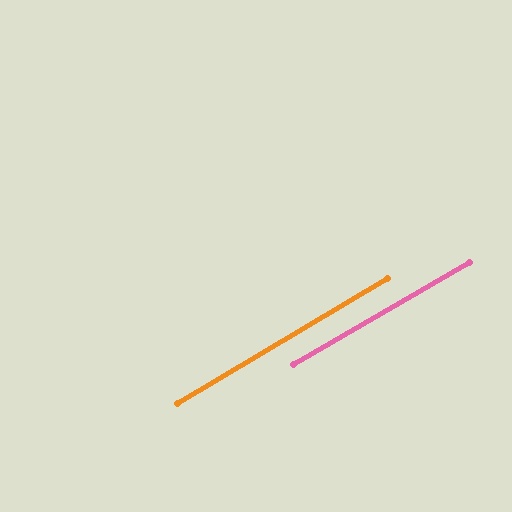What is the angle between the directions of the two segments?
Approximately 1 degree.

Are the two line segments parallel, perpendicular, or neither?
Parallel — their directions differ by only 0.5°.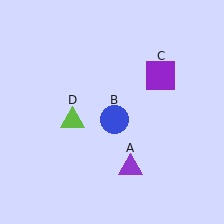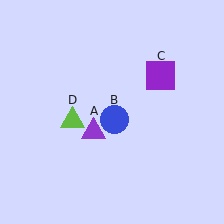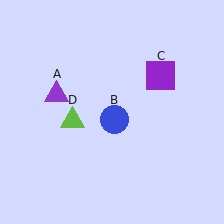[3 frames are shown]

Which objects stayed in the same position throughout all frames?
Blue circle (object B) and purple square (object C) and lime triangle (object D) remained stationary.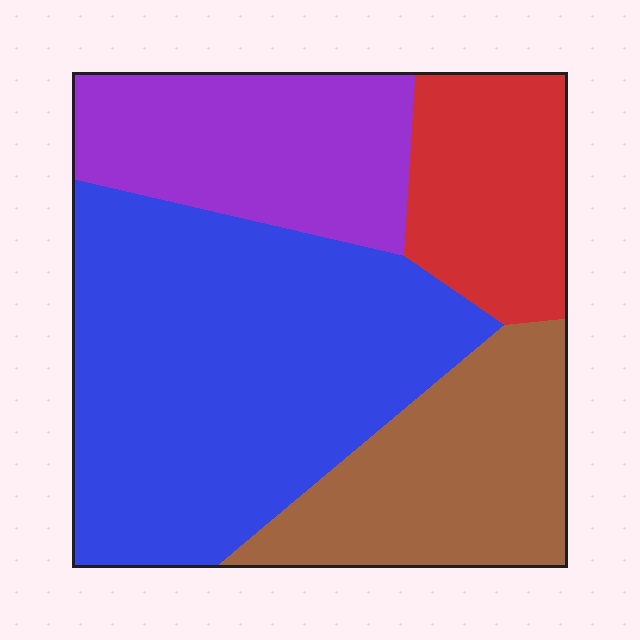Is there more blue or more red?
Blue.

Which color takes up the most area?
Blue, at roughly 45%.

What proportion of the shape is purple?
Purple covers about 20% of the shape.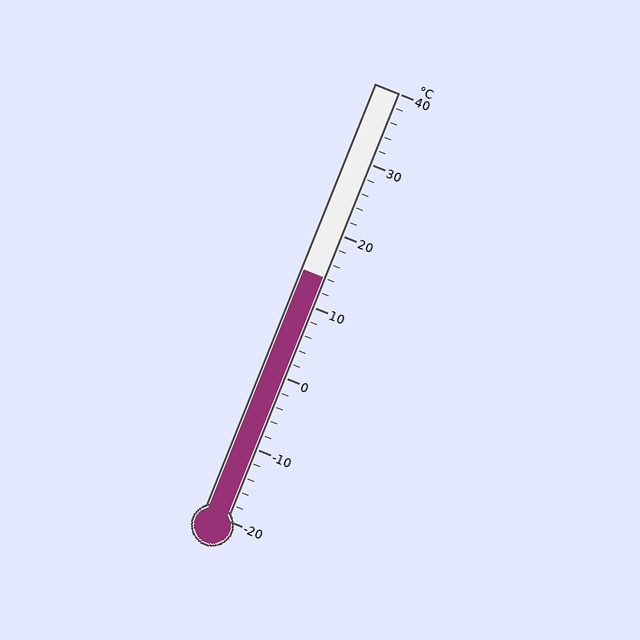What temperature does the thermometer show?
The thermometer shows approximately 14°C.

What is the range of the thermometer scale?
The thermometer scale ranges from -20°C to 40°C.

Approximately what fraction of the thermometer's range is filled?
The thermometer is filled to approximately 55% of its range.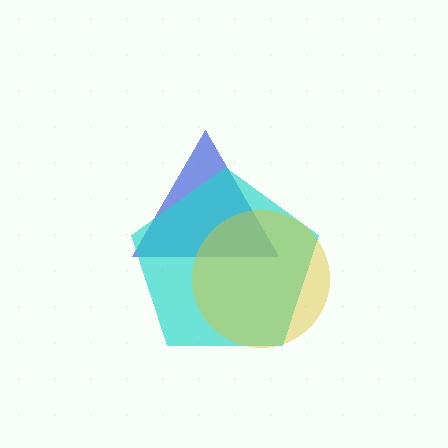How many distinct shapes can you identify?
There are 3 distinct shapes: a blue triangle, a cyan pentagon, a yellow circle.